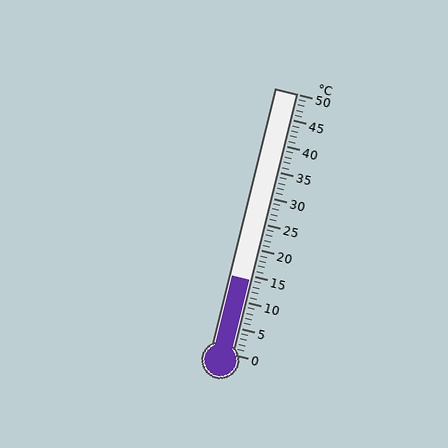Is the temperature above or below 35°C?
The temperature is below 35°C.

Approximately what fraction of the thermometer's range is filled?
The thermometer is filled to approximately 30% of its range.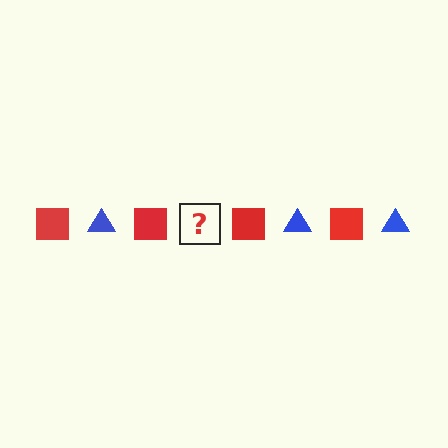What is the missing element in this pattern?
The missing element is a blue triangle.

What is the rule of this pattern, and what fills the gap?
The rule is that the pattern alternates between red square and blue triangle. The gap should be filled with a blue triangle.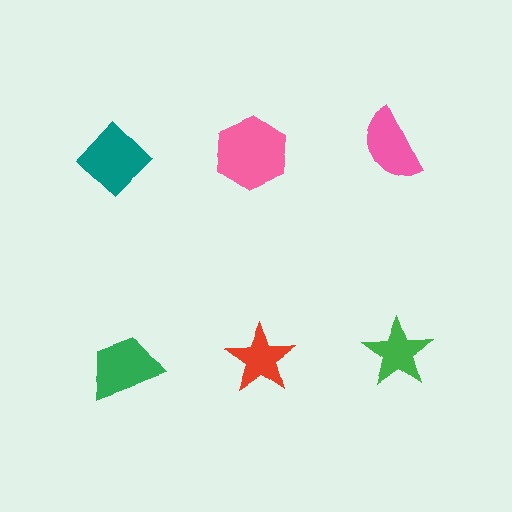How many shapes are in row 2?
3 shapes.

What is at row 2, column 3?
A green star.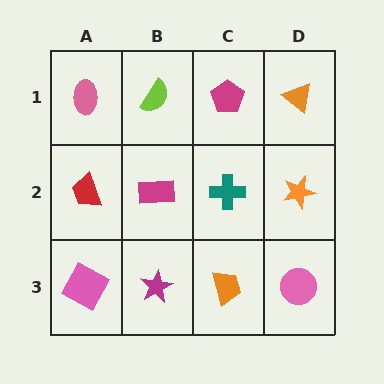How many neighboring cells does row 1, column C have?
3.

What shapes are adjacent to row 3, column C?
A teal cross (row 2, column C), a magenta star (row 3, column B), a pink circle (row 3, column D).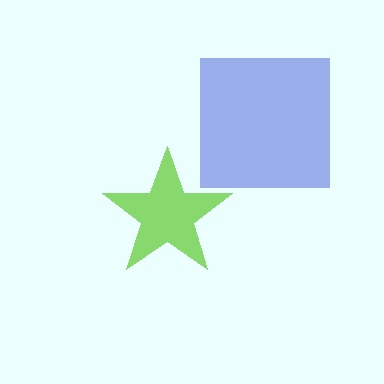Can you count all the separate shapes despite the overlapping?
Yes, there are 2 separate shapes.